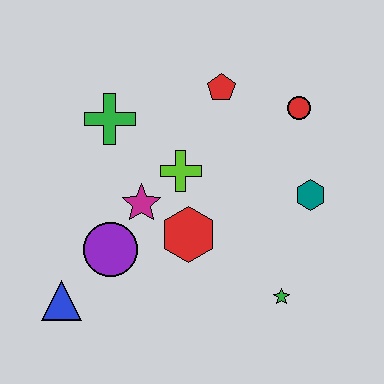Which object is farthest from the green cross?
The green star is farthest from the green cross.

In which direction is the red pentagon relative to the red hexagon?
The red pentagon is above the red hexagon.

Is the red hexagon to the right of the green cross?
Yes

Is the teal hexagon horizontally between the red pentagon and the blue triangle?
No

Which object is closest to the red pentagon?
The red circle is closest to the red pentagon.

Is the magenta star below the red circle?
Yes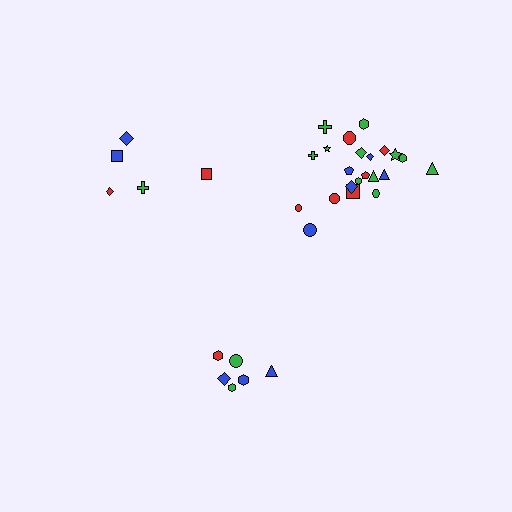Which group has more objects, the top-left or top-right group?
The top-right group.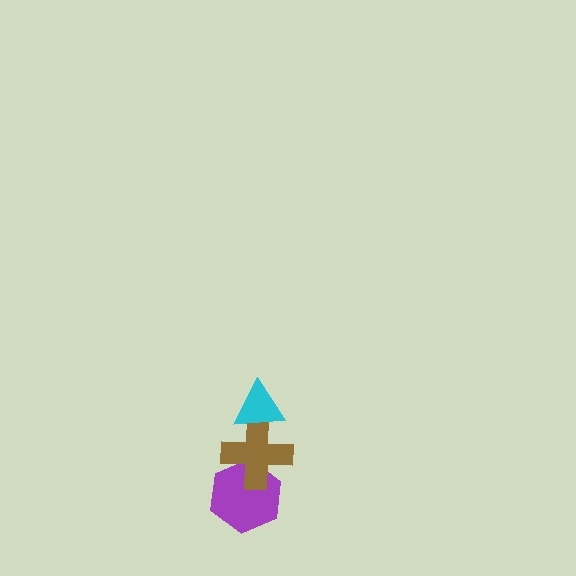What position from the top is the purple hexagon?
The purple hexagon is 3rd from the top.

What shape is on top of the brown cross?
The cyan triangle is on top of the brown cross.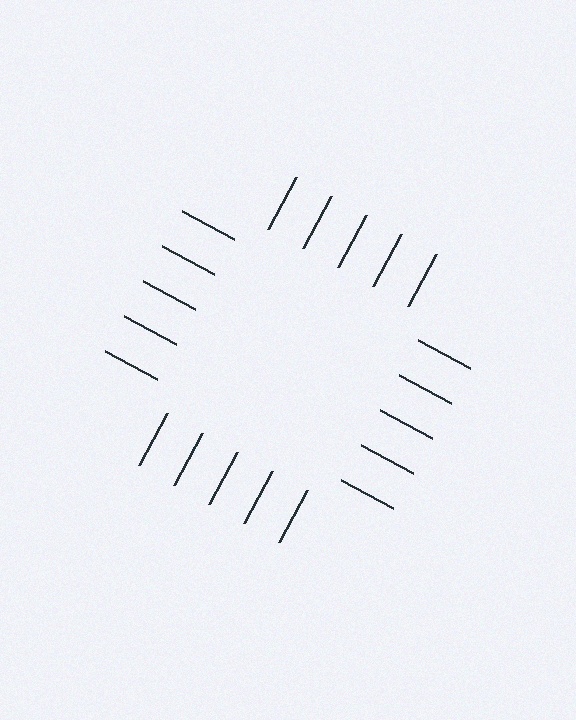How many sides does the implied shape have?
4 sides — the line-ends trace a square.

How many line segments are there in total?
20 — 5 along each of the 4 edges.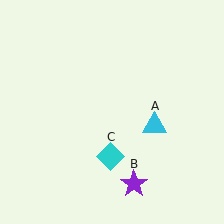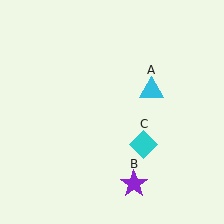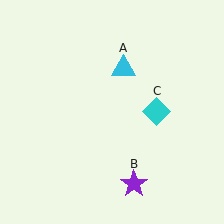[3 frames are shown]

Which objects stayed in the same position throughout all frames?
Purple star (object B) remained stationary.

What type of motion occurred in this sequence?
The cyan triangle (object A), cyan diamond (object C) rotated counterclockwise around the center of the scene.